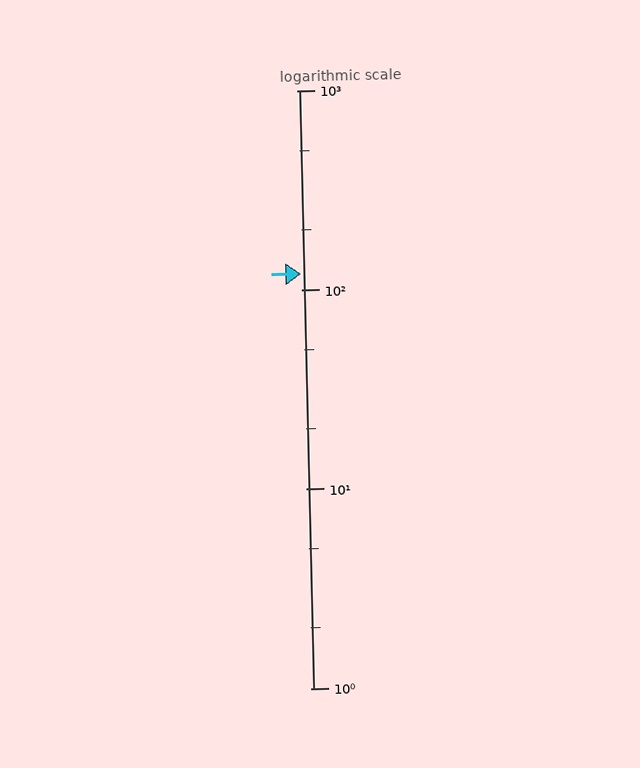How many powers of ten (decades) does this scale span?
The scale spans 3 decades, from 1 to 1000.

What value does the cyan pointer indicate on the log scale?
The pointer indicates approximately 120.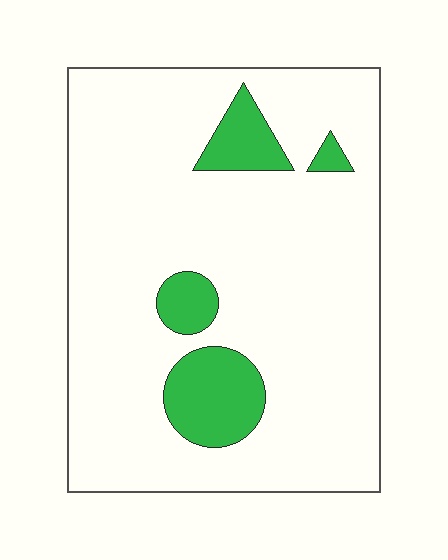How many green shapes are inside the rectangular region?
4.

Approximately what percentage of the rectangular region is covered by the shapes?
Approximately 15%.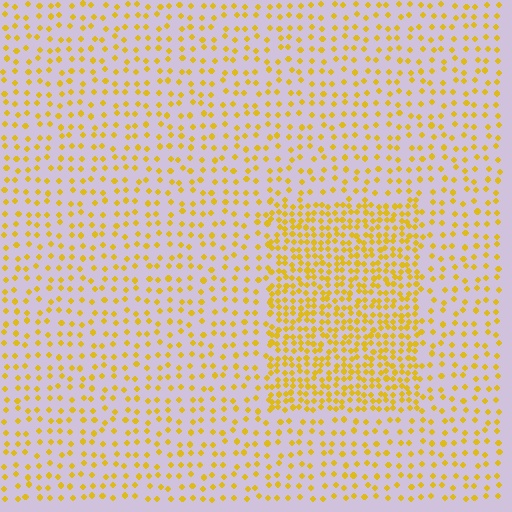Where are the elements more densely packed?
The elements are more densely packed inside the rectangle boundary.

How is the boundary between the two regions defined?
The boundary is defined by a change in element density (approximately 2.3x ratio). All elements are the same color, size, and shape.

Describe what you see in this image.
The image contains small yellow elements arranged at two different densities. A rectangle-shaped region is visible where the elements are more densely packed than the surrounding area.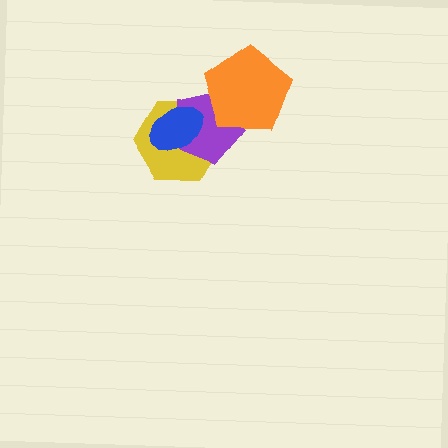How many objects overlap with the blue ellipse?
2 objects overlap with the blue ellipse.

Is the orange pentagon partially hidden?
No, no other shape covers it.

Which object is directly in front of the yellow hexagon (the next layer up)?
The purple pentagon is directly in front of the yellow hexagon.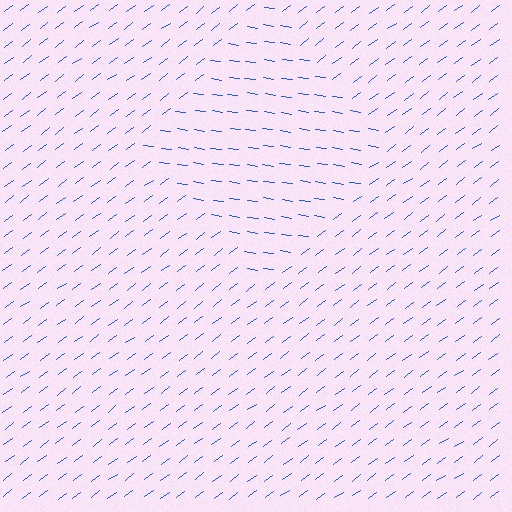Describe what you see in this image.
The image is filled with small blue line segments. A diamond region in the image has lines oriented differently from the surrounding lines, creating a visible texture boundary.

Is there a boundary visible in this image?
Yes, there is a texture boundary formed by a change in line orientation.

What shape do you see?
I see a diamond.